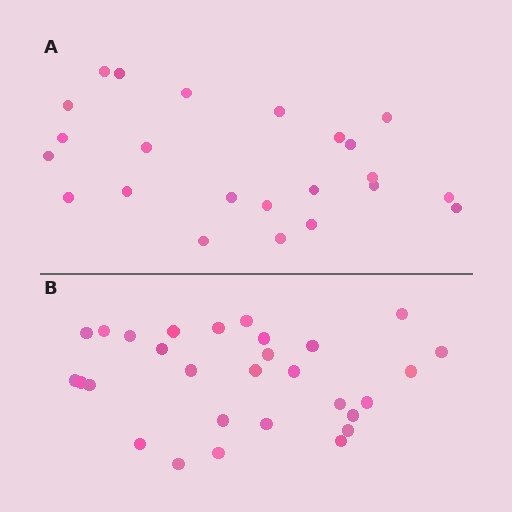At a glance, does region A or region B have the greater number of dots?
Region B (the bottom region) has more dots.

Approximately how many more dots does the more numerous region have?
Region B has about 6 more dots than region A.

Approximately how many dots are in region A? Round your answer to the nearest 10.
About 20 dots. (The exact count is 23, which rounds to 20.)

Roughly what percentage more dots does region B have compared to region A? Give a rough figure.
About 25% more.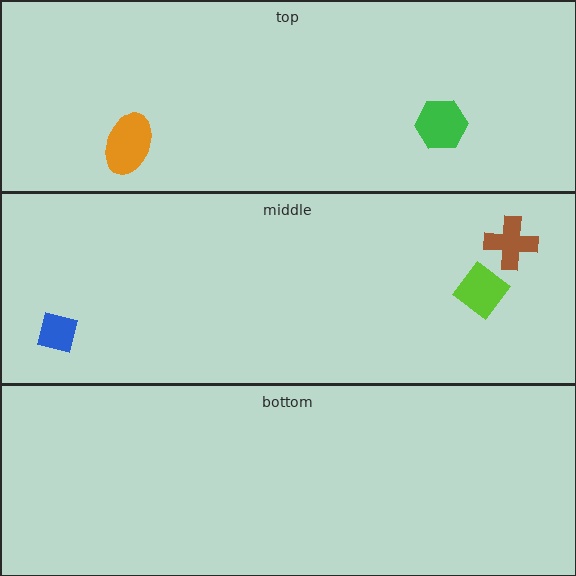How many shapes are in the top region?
2.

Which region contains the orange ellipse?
The top region.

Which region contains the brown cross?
The middle region.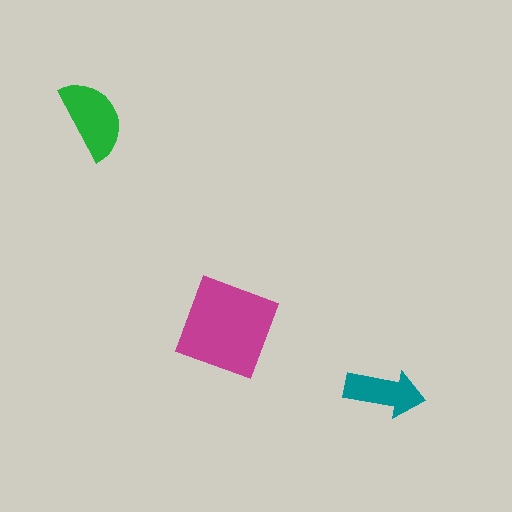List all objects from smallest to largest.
The teal arrow, the green semicircle, the magenta diamond.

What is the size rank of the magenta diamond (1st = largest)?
1st.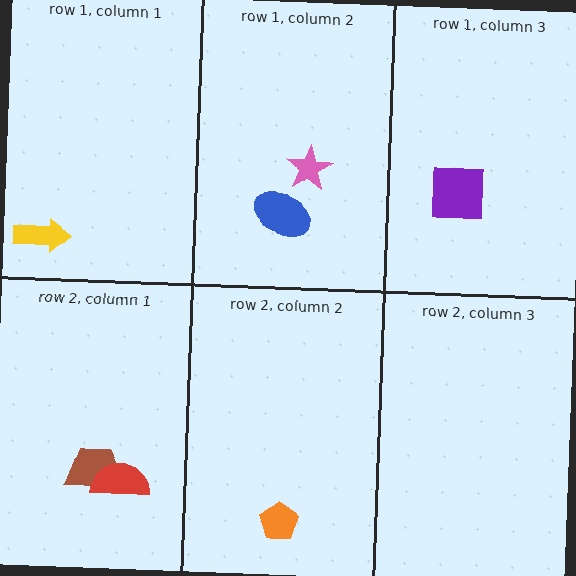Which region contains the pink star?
The row 1, column 2 region.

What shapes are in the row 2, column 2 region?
The orange pentagon.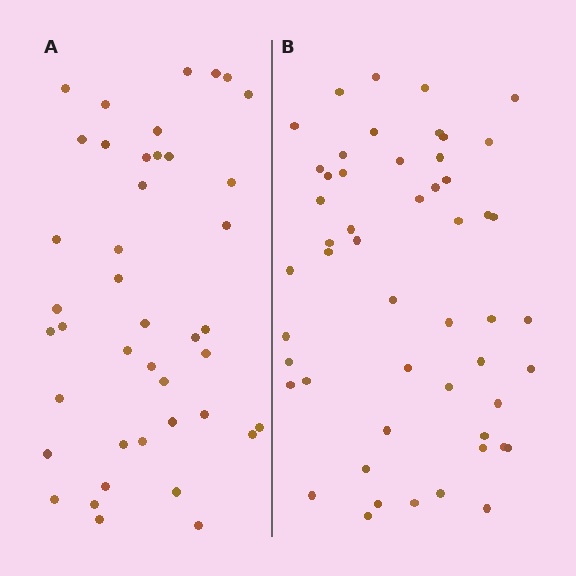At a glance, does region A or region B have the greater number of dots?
Region B (the right region) has more dots.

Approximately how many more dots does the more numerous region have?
Region B has roughly 10 or so more dots than region A.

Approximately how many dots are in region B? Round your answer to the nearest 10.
About 50 dots. (The exact count is 52, which rounds to 50.)